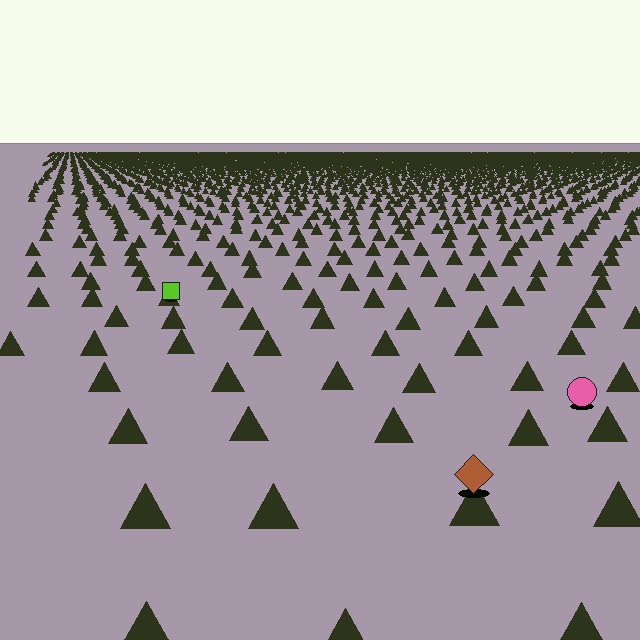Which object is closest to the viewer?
The brown diamond is closest. The texture marks near it are larger and more spread out.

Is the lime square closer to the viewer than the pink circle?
No. The pink circle is closer — you can tell from the texture gradient: the ground texture is coarser near it.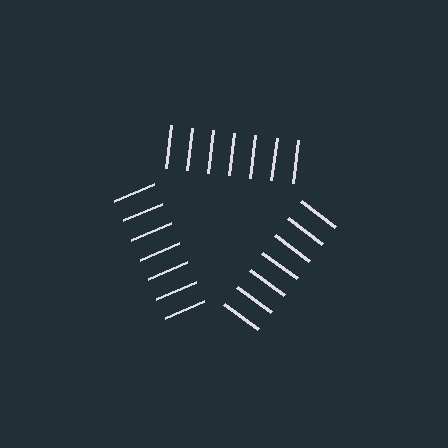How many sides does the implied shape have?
3 sides — the line-ends trace a triangle.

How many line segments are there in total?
21 — 7 along each of the 3 edges.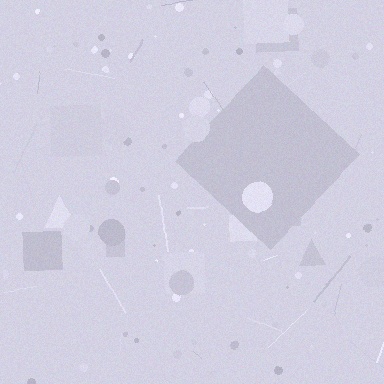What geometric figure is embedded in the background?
A diamond is embedded in the background.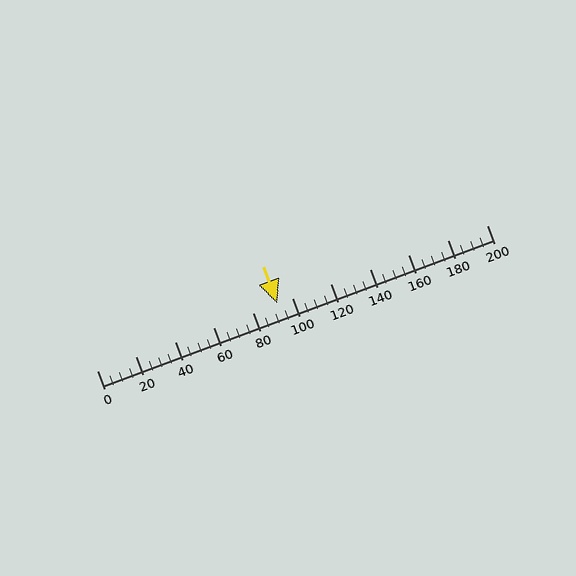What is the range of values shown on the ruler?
The ruler shows values from 0 to 200.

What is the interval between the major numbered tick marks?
The major tick marks are spaced 20 units apart.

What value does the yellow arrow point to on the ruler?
The yellow arrow points to approximately 92.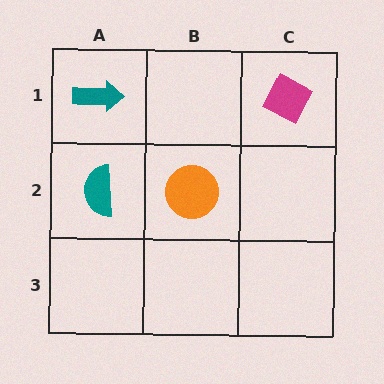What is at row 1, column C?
A magenta diamond.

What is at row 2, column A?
A teal semicircle.